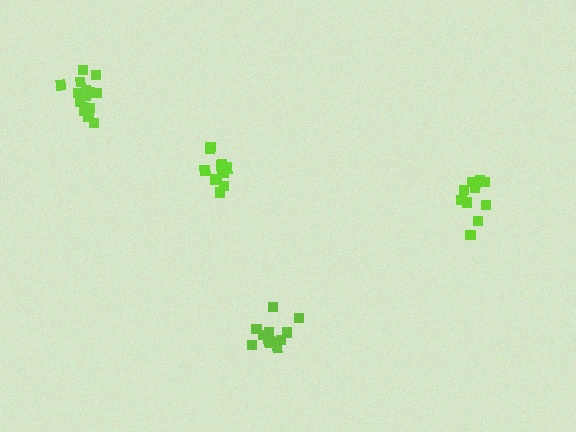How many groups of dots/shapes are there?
There are 4 groups.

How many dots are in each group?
Group 1: 13 dots, Group 2: 16 dots, Group 3: 13 dots, Group 4: 11 dots (53 total).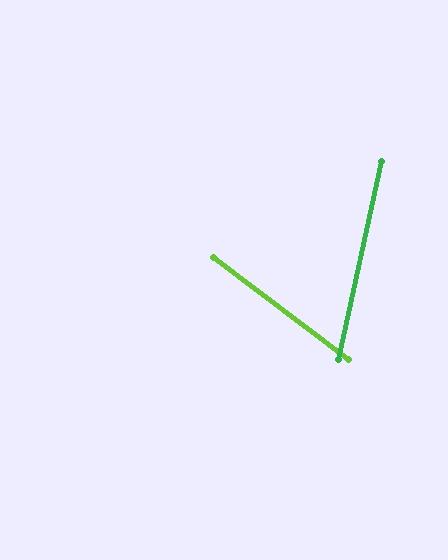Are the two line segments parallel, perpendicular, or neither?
Neither parallel nor perpendicular — they differ by about 65°.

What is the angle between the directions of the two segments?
Approximately 65 degrees.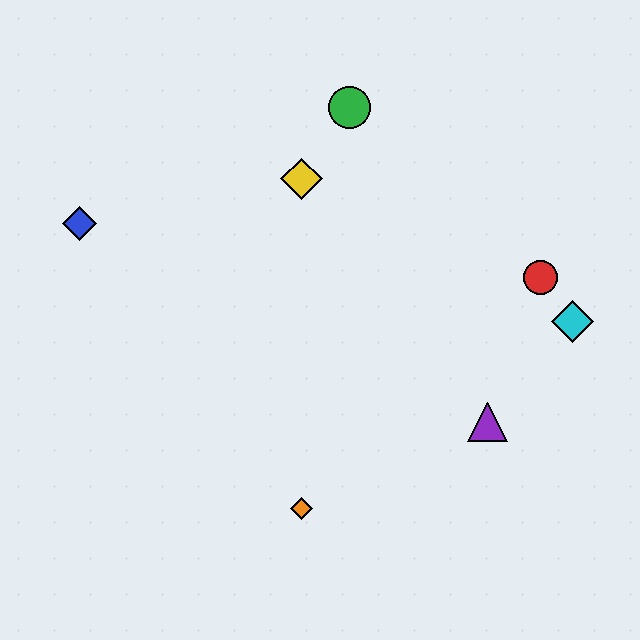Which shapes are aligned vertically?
The yellow diamond, the orange diamond are aligned vertically.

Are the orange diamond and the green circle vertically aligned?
No, the orange diamond is at x≈302 and the green circle is at x≈350.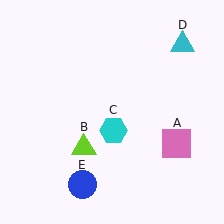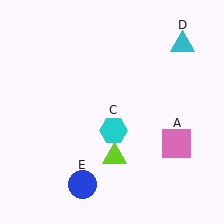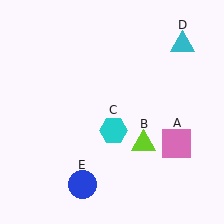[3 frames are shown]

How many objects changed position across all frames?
1 object changed position: lime triangle (object B).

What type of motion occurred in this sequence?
The lime triangle (object B) rotated counterclockwise around the center of the scene.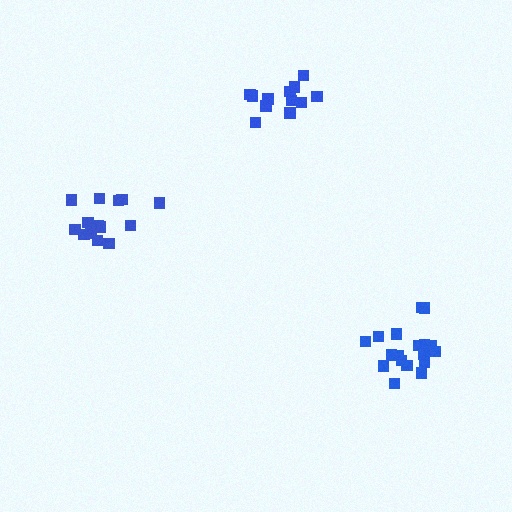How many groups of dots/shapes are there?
There are 3 groups.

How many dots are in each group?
Group 1: 12 dots, Group 2: 14 dots, Group 3: 18 dots (44 total).